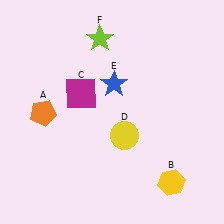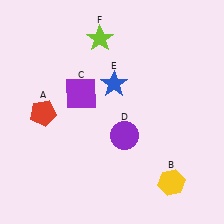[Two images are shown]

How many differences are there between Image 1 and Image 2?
There are 3 differences between the two images.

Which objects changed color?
A changed from orange to red. C changed from magenta to purple. D changed from yellow to purple.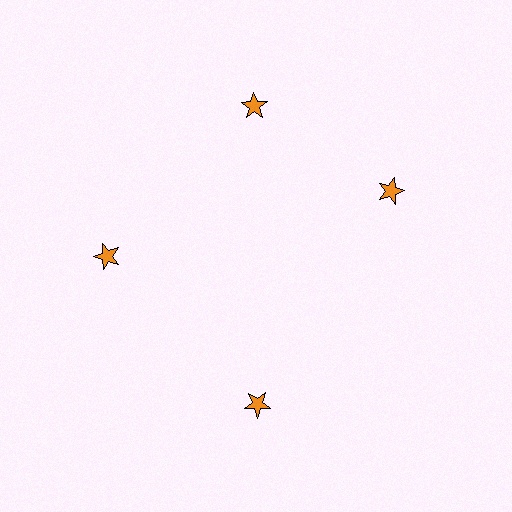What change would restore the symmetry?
The symmetry would be restored by rotating it back into even spacing with its neighbors so that all 4 stars sit at equal angles and equal distance from the center.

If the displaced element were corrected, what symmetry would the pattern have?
It would have 4-fold rotational symmetry — the pattern would map onto itself every 90 degrees.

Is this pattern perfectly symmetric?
No. The 4 orange stars are arranged in a ring, but one element near the 3 o'clock position is rotated out of alignment along the ring, breaking the 4-fold rotational symmetry.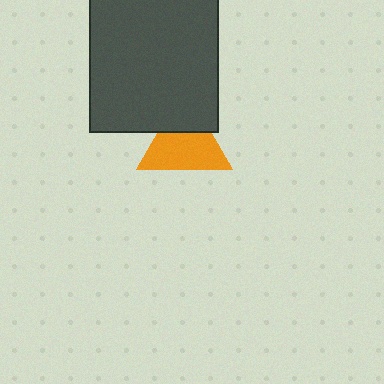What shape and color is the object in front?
The object in front is a dark gray rectangle.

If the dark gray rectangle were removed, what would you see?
You would see the complete orange triangle.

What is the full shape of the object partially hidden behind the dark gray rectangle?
The partially hidden object is an orange triangle.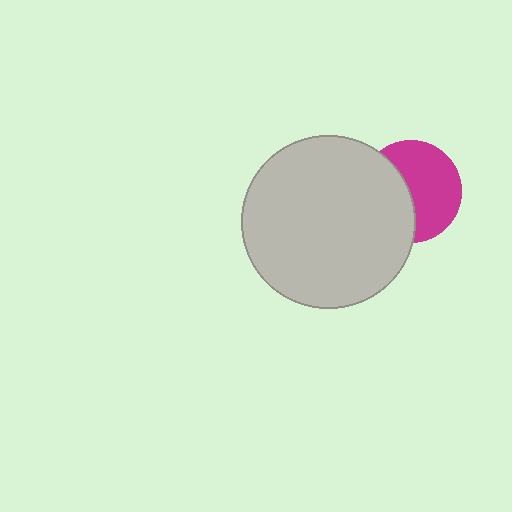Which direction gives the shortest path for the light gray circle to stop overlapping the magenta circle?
Moving left gives the shortest separation.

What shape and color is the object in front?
The object in front is a light gray circle.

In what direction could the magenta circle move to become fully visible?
The magenta circle could move right. That would shift it out from behind the light gray circle entirely.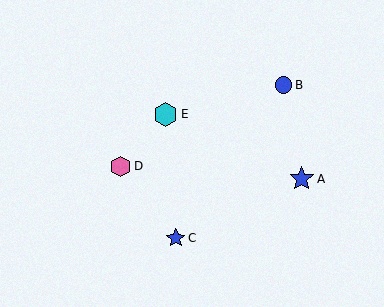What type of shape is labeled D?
Shape D is a pink hexagon.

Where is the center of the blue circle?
The center of the blue circle is at (284, 85).